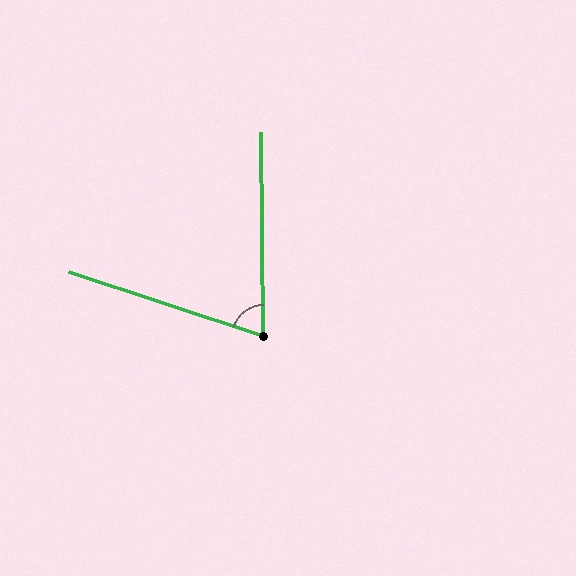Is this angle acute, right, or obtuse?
It is acute.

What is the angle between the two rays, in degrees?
Approximately 71 degrees.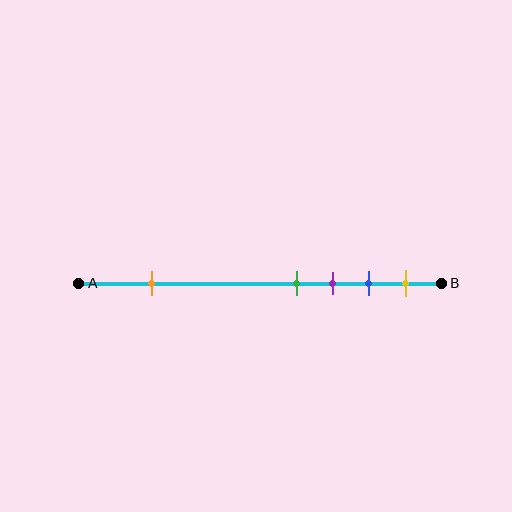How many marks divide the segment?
There are 5 marks dividing the segment.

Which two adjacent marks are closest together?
The green and purple marks are the closest adjacent pair.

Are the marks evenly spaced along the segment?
No, the marks are not evenly spaced.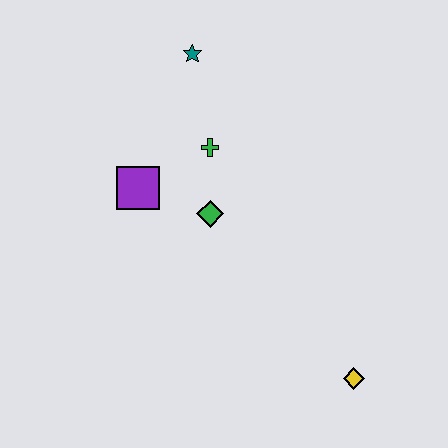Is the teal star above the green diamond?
Yes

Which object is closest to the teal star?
The green cross is closest to the teal star.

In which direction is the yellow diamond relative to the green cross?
The yellow diamond is below the green cross.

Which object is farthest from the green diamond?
The yellow diamond is farthest from the green diamond.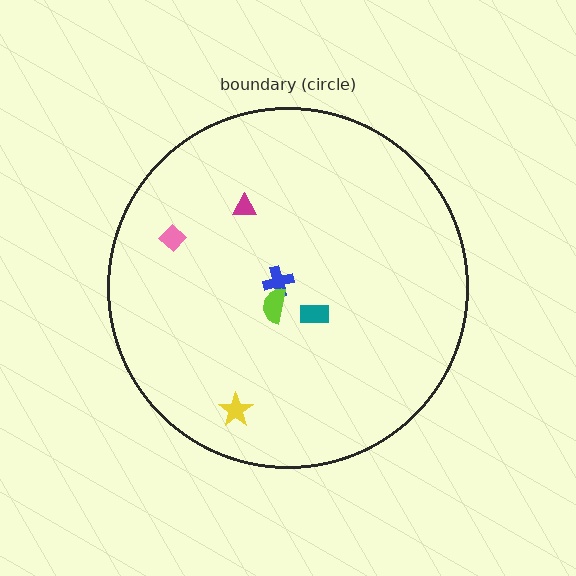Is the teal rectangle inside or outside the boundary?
Inside.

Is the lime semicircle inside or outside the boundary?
Inside.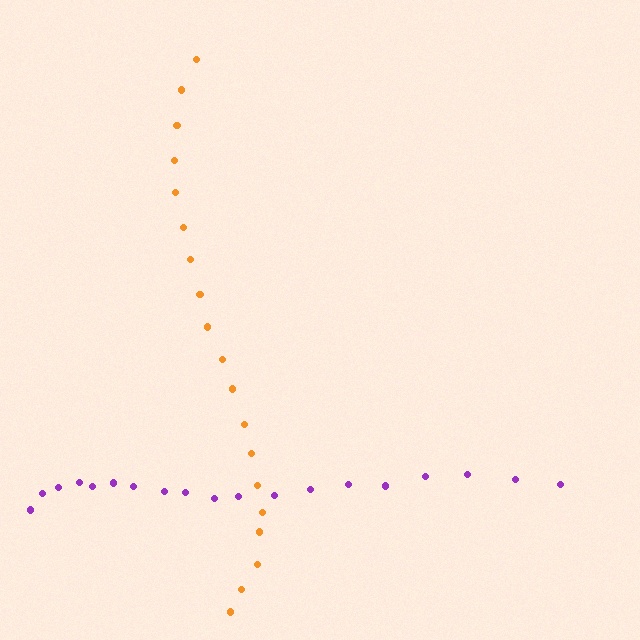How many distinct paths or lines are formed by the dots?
There are 2 distinct paths.